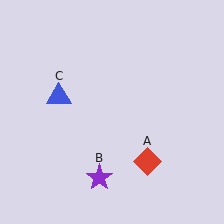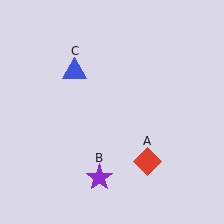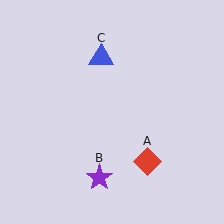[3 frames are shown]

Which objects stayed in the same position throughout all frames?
Red diamond (object A) and purple star (object B) remained stationary.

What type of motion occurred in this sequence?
The blue triangle (object C) rotated clockwise around the center of the scene.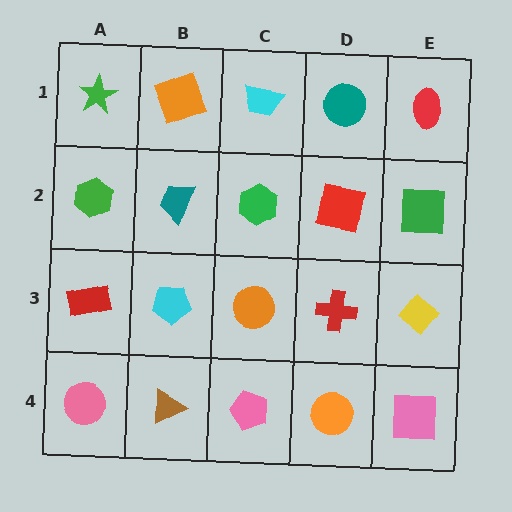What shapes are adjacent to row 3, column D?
A red square (row 2, column D), an orange circle (row 4, column D), an orange circle (row 3, column C), a yellow diamond (row 3, column E).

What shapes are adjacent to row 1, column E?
A green square (row 2, column E), a teal circle (row 1, column D).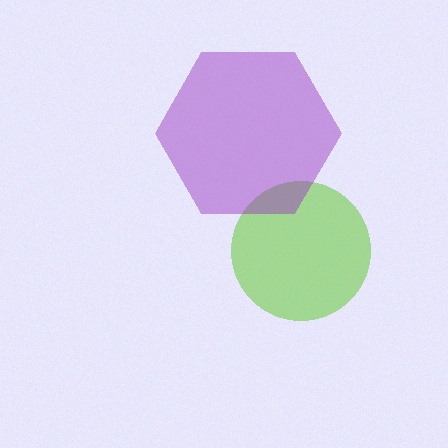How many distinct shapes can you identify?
There are 2 distinct shapes: a lime circle, a purple hexagon.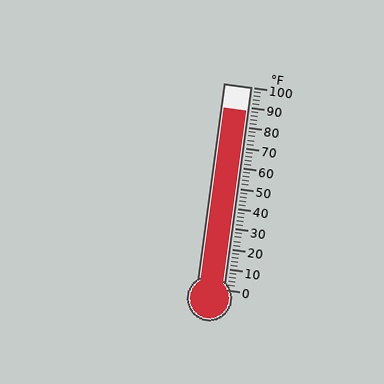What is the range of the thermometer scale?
The thermometer scale ranges from 0°F to 100°F.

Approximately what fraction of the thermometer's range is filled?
The thermometer is filled to approximately 90% of its range.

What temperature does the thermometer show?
The thermometer shows approximately 88°F.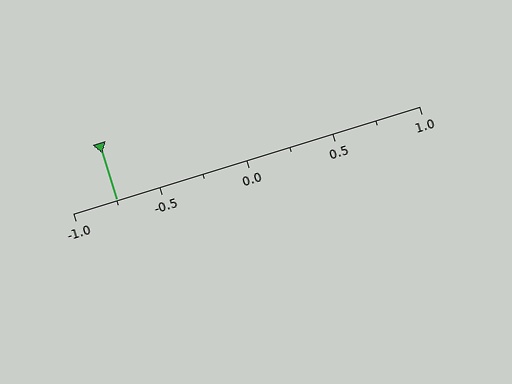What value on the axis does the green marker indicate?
The marker indicates approximately -0.75.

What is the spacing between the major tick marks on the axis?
The major ticks are spaced 0.5 apart.